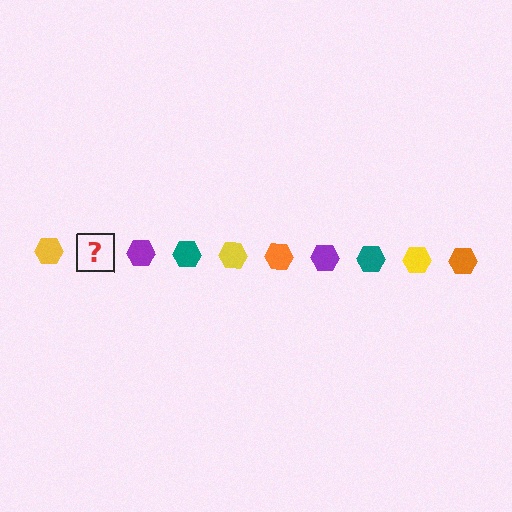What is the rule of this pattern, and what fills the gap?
The rule is that the pattern cycles through yellow, orange, purple, teal hexagons. The gap should be filled with an orange hexagon.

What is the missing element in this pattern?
The missing element is an orange hexagon.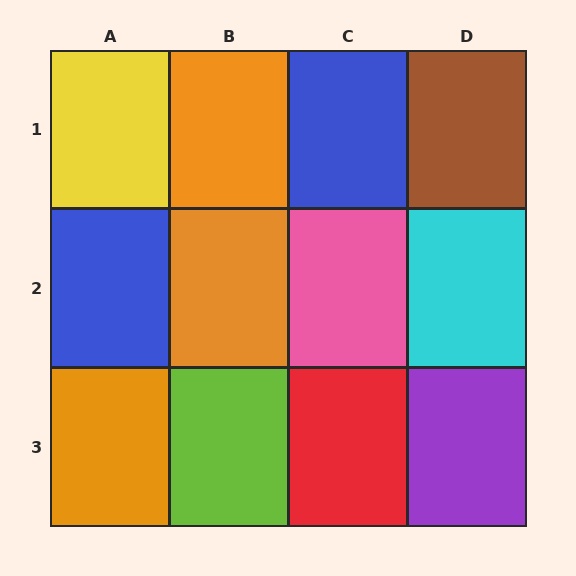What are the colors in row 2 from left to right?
Blue, orange, pink, cyan.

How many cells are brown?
1 cell is brown.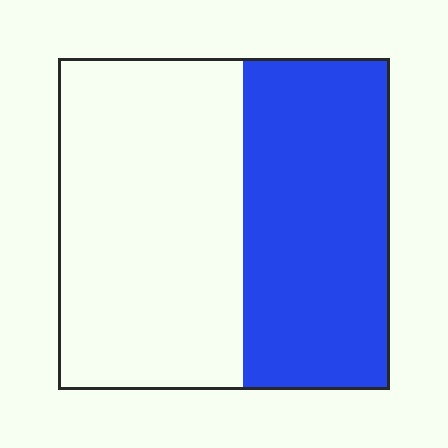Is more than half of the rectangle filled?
No.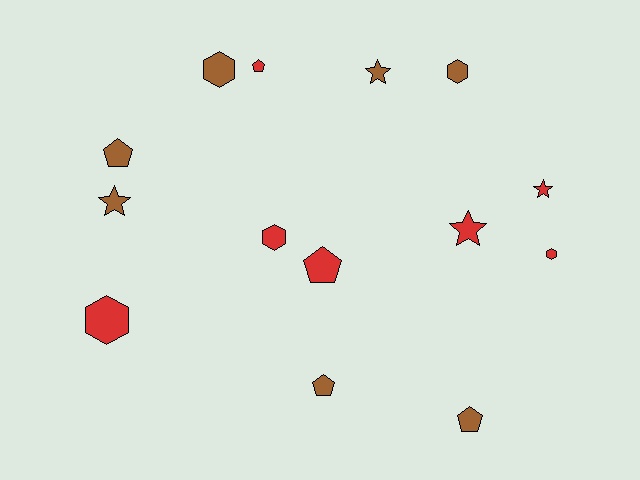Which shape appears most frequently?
Pentagon, with 5 objects.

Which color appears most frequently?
Brown, with 7 objects.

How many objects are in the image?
There are 14 objects.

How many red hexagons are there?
There are 3 red hexagons.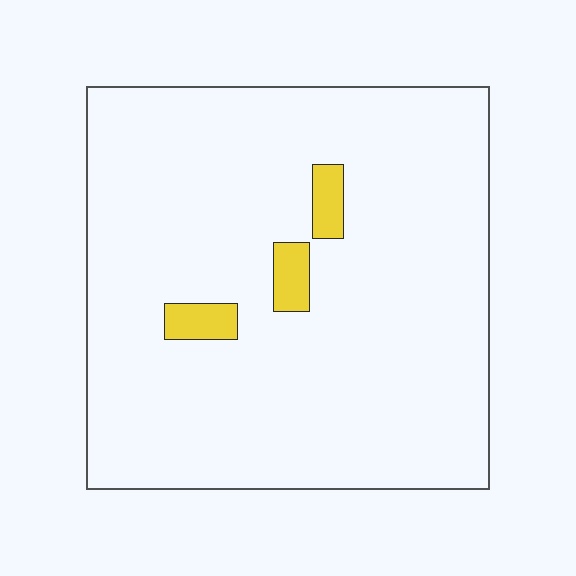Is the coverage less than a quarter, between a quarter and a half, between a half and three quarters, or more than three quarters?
Less than a quarter.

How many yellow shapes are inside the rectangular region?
3.